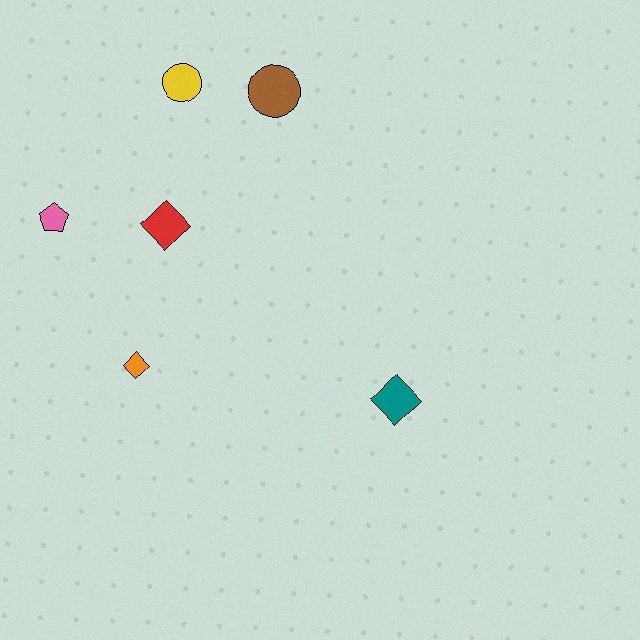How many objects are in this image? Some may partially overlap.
There are 6 objects.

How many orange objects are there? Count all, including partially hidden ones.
There is 1 orange object.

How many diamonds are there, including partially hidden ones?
There are 3 diamonds.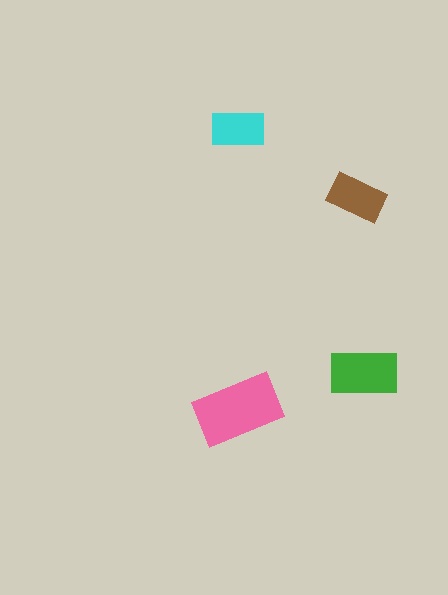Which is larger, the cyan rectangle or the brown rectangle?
The brown one.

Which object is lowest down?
The pink rectangle is bottommost.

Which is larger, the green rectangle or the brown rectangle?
The green one.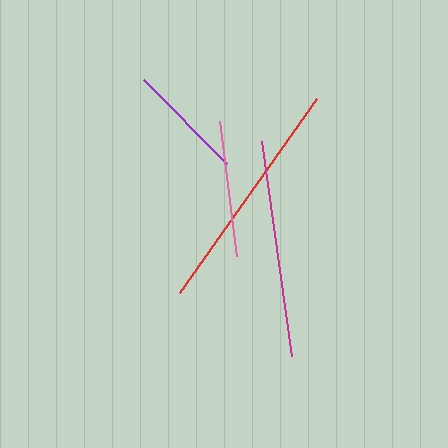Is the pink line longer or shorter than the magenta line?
The magenta line is longer than the pink line.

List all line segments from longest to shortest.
From longest to shortest: red, magenta, pink, purple.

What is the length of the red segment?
The red segment is approximately 237 pixels long.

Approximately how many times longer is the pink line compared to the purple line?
The pink line is approximately 1.2 times the length of the purple line.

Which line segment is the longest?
The red line is the longest at approximately 237 pixels.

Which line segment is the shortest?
The purple line is the shortest at approximately 119 pixels.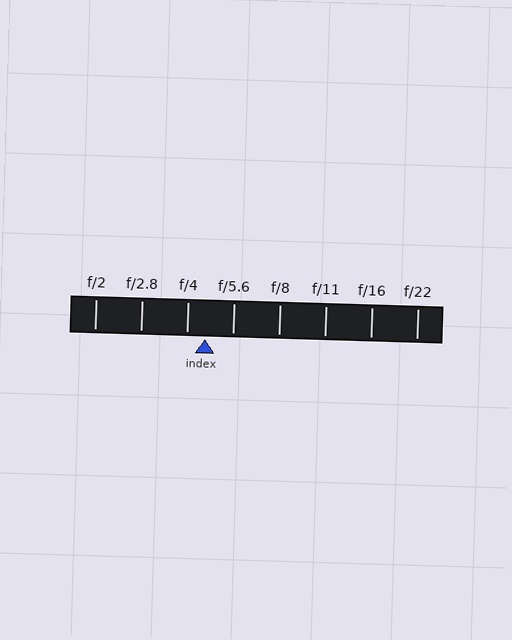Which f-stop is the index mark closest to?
The index mark is closest to f/4.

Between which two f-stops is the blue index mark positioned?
The index mark is between f/4 and f/5.6.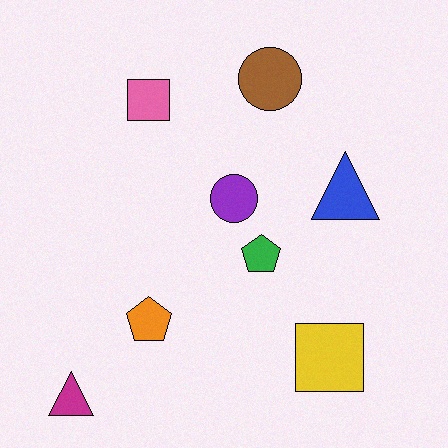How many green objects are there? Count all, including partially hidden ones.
There is 1 green object.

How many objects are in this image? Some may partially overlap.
There are 8 objects.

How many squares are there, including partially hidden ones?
There are 2 squares.